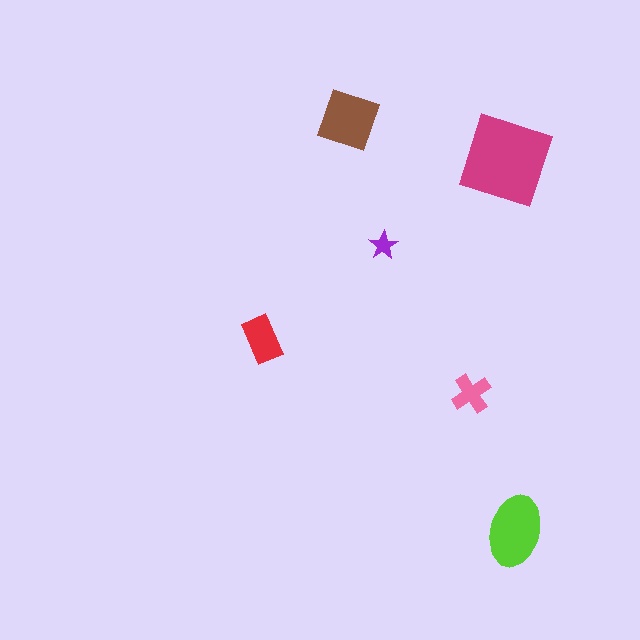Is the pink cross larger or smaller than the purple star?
Larger.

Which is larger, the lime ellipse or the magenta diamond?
The magenta diamond.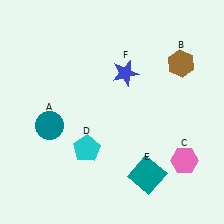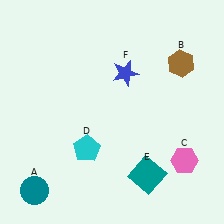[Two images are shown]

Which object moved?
The teal circle (A) moved down.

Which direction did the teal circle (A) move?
The teal circle (A) moved down.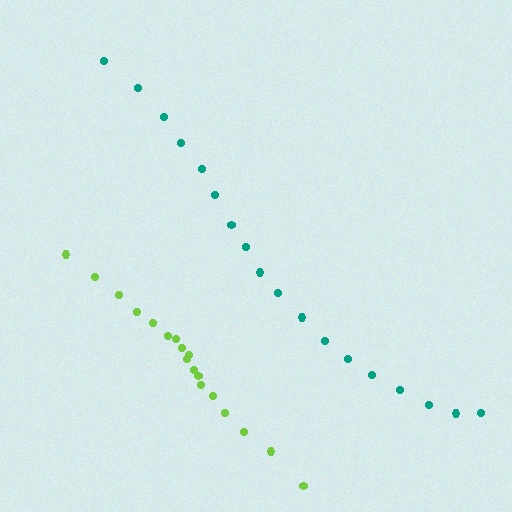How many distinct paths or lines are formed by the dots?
There are 2 distinct paths.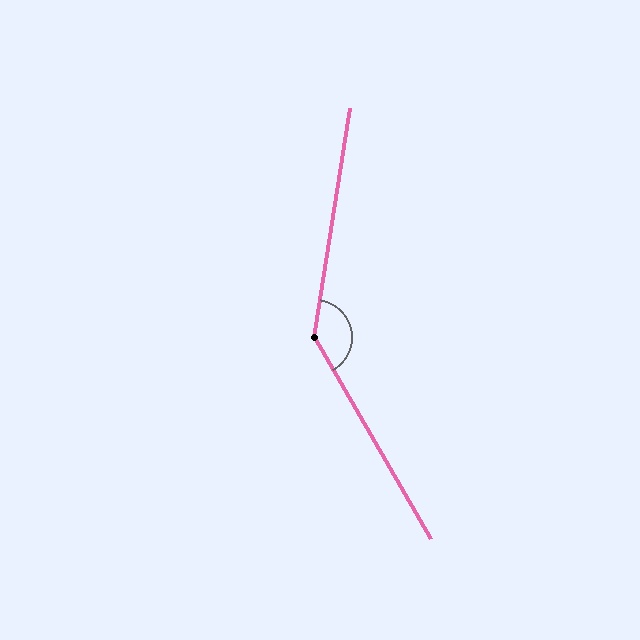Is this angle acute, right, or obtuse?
It is obtuse.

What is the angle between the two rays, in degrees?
Approximately 141 degrees.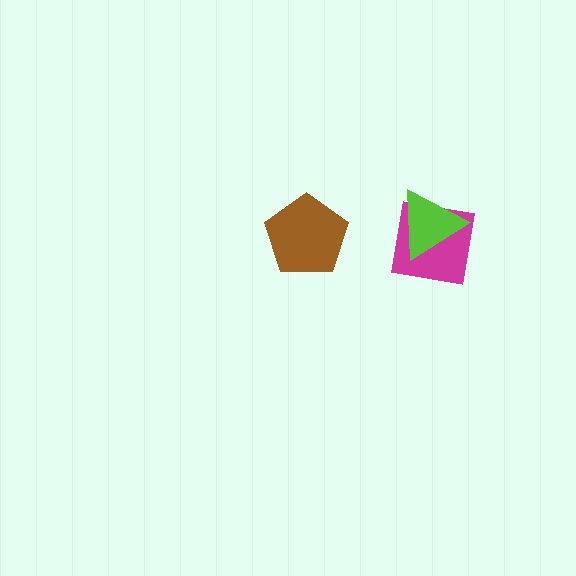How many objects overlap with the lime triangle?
1 object overlaps with the lime triangle.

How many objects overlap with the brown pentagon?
0 objects overlap with the brown pentagon.